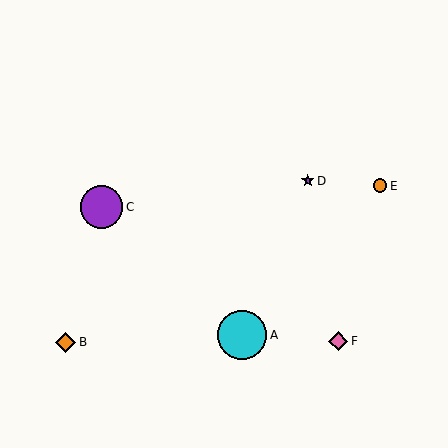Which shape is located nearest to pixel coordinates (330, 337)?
The pink diamond (labeled F) at (338, 341) is nearest to that location.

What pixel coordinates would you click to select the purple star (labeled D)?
Click at (308, 181) to select the purple star D.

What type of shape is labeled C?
Shape C is a purple circle.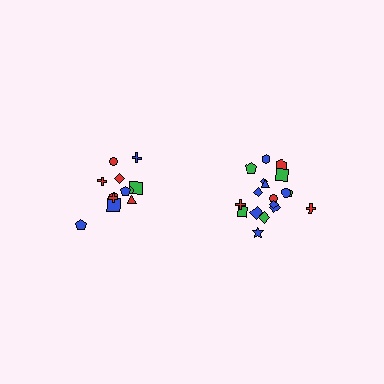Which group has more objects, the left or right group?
The right group.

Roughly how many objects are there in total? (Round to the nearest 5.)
Roughly 30 objects in total.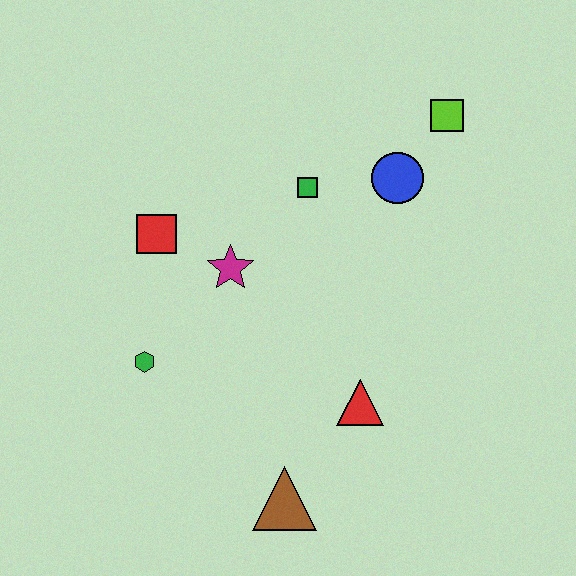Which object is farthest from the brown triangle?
The lime square is farthest from the brown triangle.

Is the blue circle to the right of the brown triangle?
Yes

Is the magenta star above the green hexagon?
Yes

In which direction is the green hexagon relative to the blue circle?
The green hexagon is to the left of the blue circle.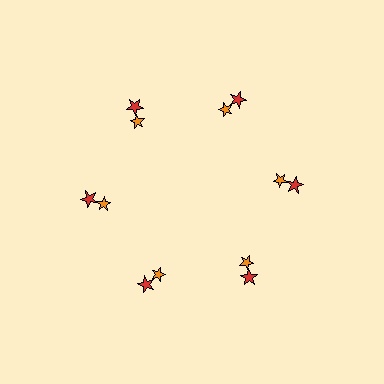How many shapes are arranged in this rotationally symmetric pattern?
There are 12 shapes, arranged in 6 groups of 2.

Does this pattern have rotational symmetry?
Yes, this pattern has 6-fold rotational symmetry. It looks the same after rotating 60 degrees around the center.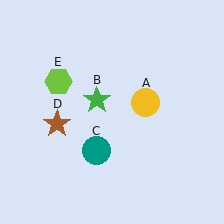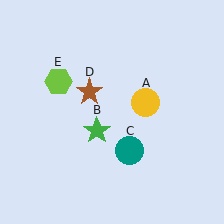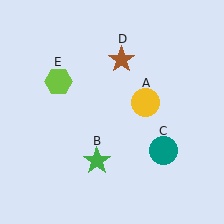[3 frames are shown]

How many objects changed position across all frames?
3 objects changed position: green star (object B), teal circle (object C), brown star (object D).